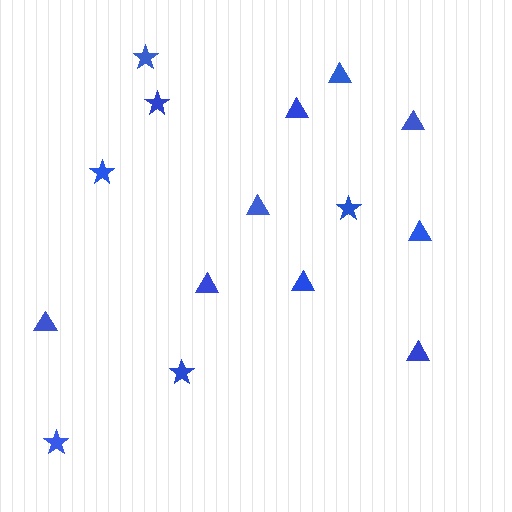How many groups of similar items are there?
There are 2 groups: one group of stars (6) and one group of triangles (9).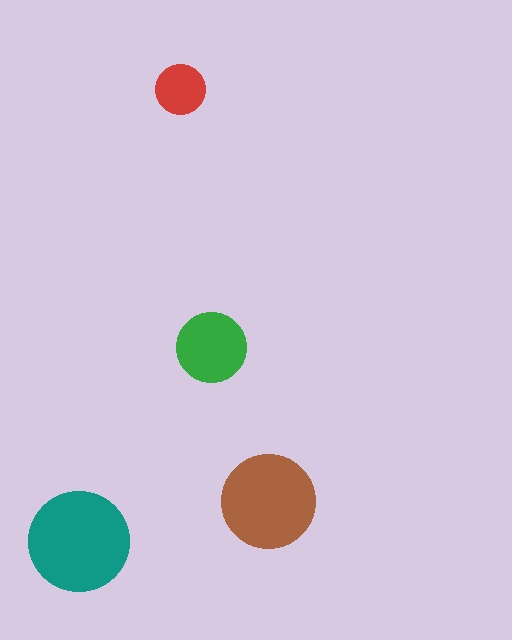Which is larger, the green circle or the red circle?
The green one.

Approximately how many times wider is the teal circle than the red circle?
About 2 times wider.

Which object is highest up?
The red circle is topmost.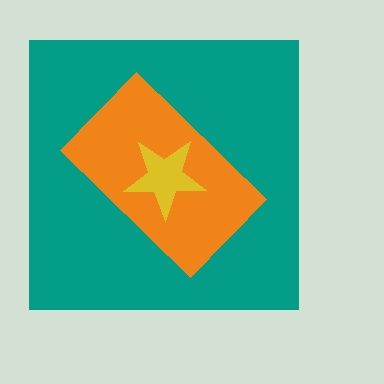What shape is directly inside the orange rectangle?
The yellow star.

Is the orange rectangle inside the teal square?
Yes.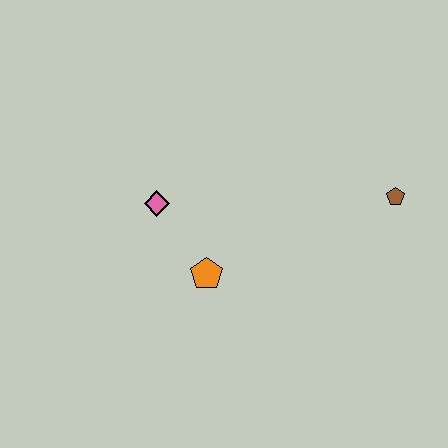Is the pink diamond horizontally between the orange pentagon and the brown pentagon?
No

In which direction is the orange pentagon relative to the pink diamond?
The orange pentagon is below the pink diamond.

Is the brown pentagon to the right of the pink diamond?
Yes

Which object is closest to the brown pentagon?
The orange pentagon is closest to the brown pentagon.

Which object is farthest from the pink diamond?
The brown pentagon is farthest from the pink diamond.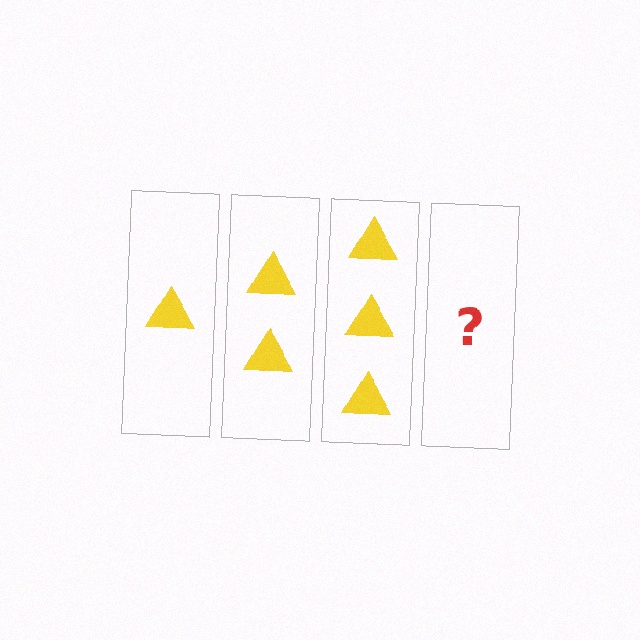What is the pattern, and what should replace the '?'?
The pattern is that each step adds one more triangle. The '?' should be 4 triangles.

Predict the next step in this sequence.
The next step is 4 triangles.